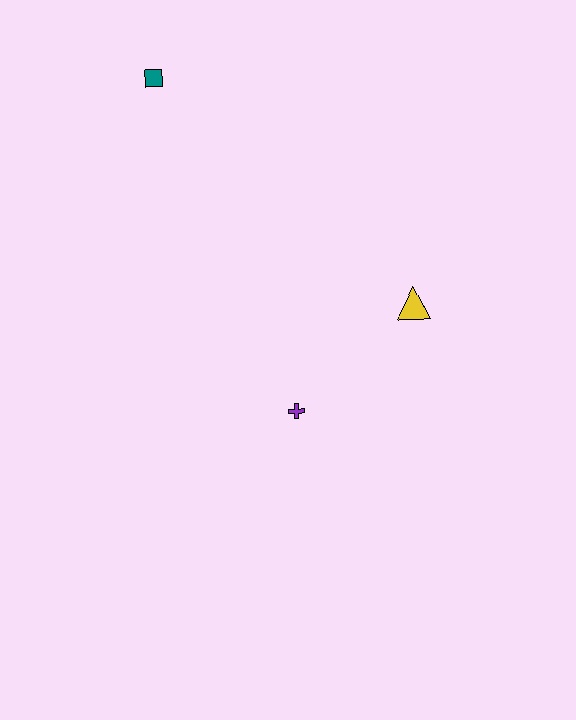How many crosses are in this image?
There is 1 cross.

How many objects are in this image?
There are 3 objects.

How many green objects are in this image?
There are no green objects.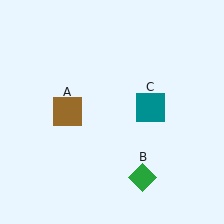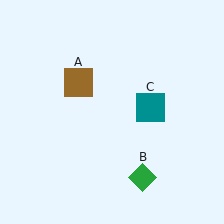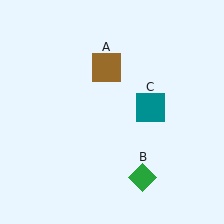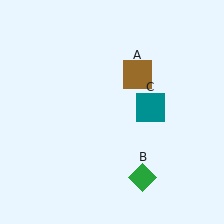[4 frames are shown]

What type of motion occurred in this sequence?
The brown square (object A) rotated clockwise around the center of the scene.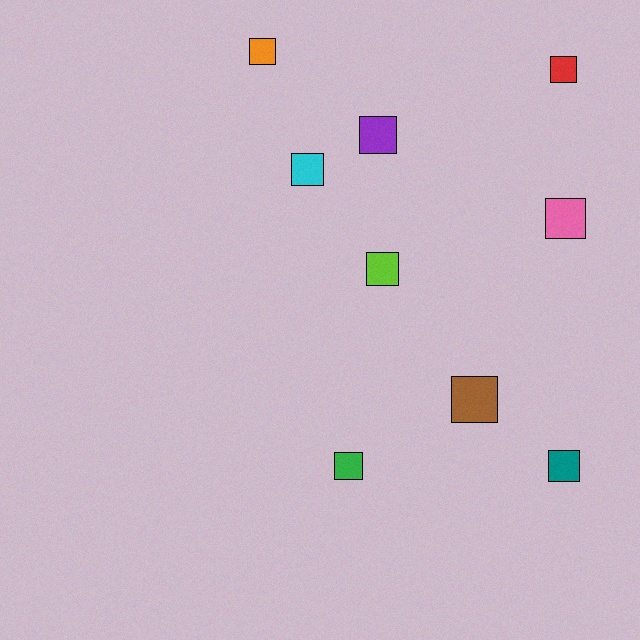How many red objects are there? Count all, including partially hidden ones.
There is 1 red object.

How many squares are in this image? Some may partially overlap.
There are 9 squares.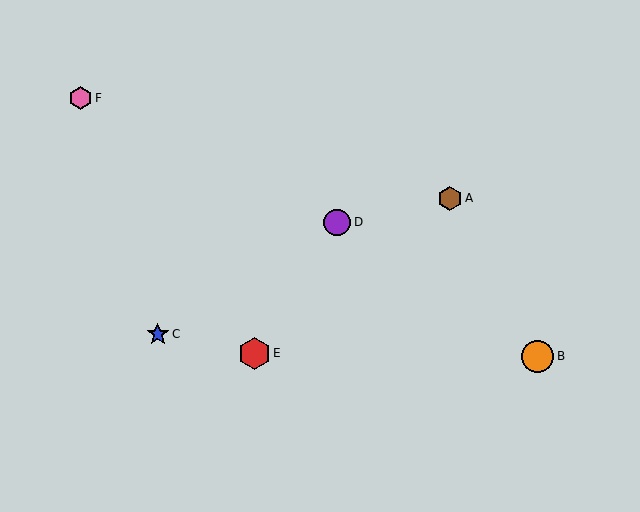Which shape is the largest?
The orange circle (labeled B) is the largest.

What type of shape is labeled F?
Shape F is a pink hexagon.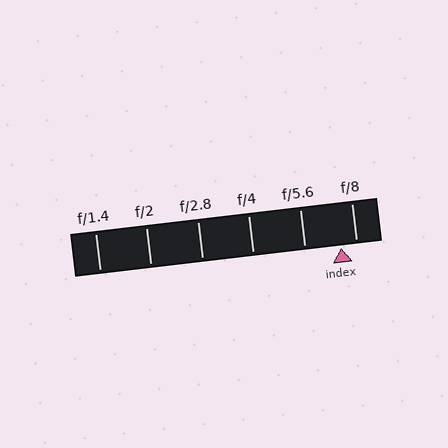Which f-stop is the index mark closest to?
The index mark is closest to f/8.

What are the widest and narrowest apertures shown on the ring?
The widest aperture shown is f/1.4 and the narrowest is f/8.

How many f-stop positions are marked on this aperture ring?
There are 6 f-stop positions marked.